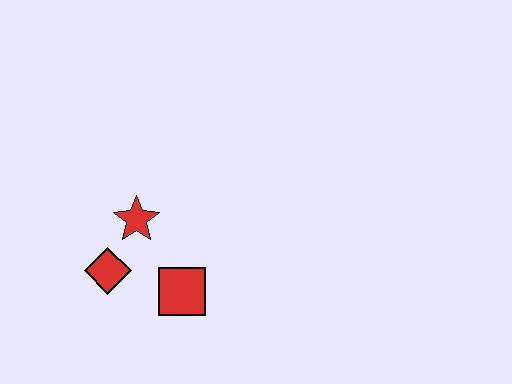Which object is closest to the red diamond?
The red star is closest to the red diamond.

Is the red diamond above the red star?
No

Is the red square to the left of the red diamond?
No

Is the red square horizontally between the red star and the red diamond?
No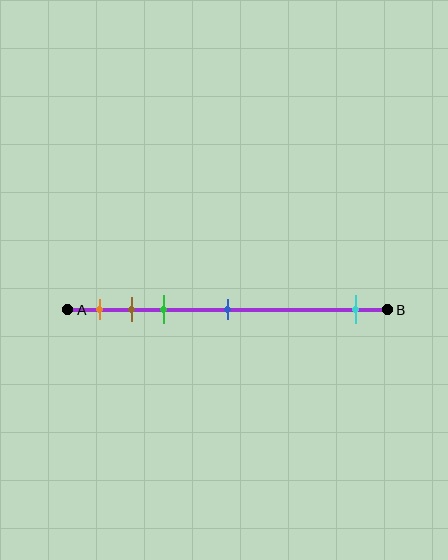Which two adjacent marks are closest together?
The brown and green marks are the closest adjacent pair.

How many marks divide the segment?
There are 5 marks dividing the segment.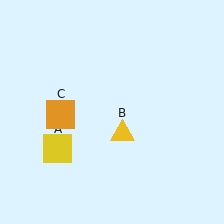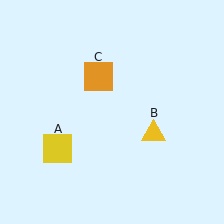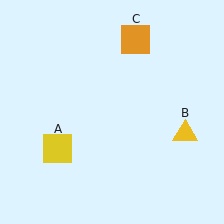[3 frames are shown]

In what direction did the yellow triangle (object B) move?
The yellow triangle (object B) moved right.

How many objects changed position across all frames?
2 objects changed position: yellow triangle (object B), orange square (object C).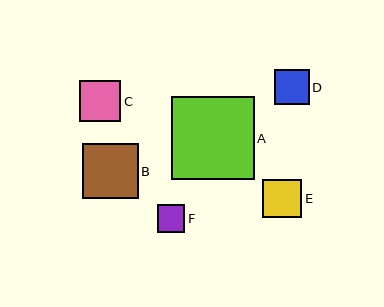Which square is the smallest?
Square F is the smallest with a size of approximately 28 pixels.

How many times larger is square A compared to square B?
Square A is approximately 1.5 times the size of square B.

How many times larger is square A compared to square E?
Square A is approximately 2.1 times the size of square E.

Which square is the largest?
Square A is the largest with a size of approximately 83 pixels.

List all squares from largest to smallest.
From largest to smallest: A, B, C, E, D, F.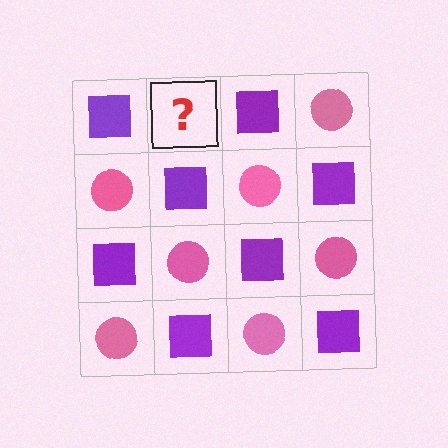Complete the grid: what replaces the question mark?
The question mark should be replaced with a pink circle.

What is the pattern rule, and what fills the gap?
The rule is that it alternates purple square and pink circle in a checkerboard pattern. The gap should be filled with a pink circle.